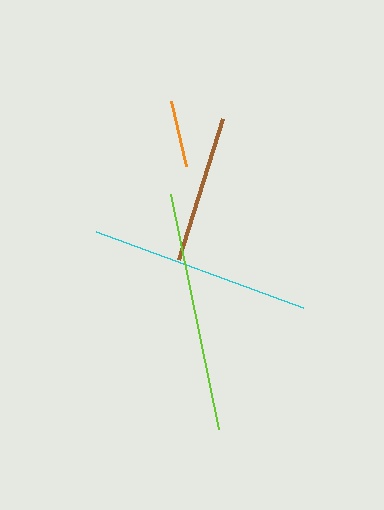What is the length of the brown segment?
The brown segment is approximately 147 pixels long.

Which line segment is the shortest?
The orange line is the shortest at approximately 67 pixels.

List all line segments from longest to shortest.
From longest to shortest: lime, cyan, brown, orange.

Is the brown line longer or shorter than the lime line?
The lime line is longer than the brown line.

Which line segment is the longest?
The lime line is the longest at approximately 240 pixels.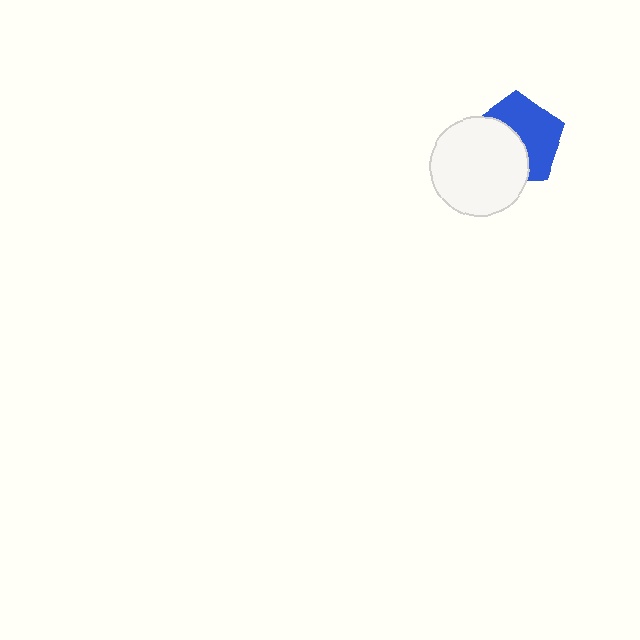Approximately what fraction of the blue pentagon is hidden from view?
Roughly 47% of the blue pentagon is hidden behind the white circle.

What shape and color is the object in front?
The object in front is a white circle.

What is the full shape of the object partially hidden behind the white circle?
The partially hidden object is a blue pentagon.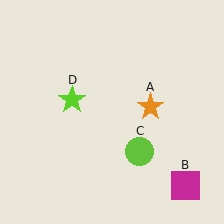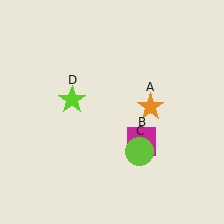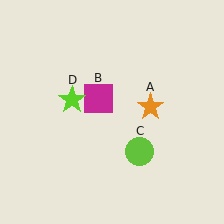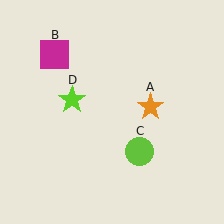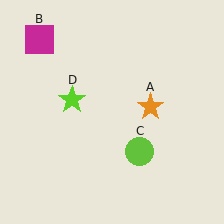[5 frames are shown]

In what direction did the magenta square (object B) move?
The magenta square (object B) moved up and to the left.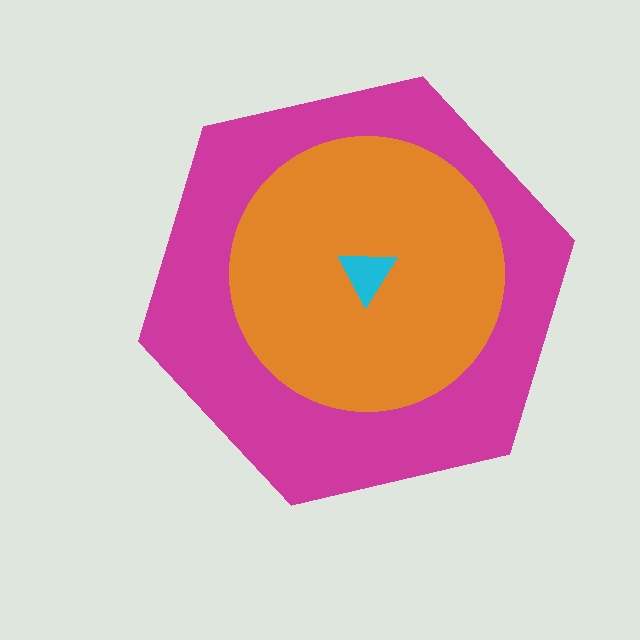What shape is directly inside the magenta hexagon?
The orange circle.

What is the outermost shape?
The magenta hexagon.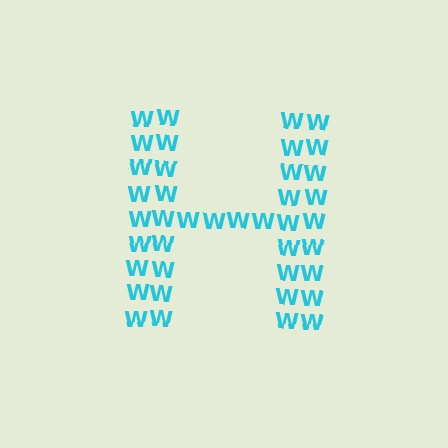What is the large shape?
The large shape is the letter H.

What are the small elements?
The small elements are letter W's.